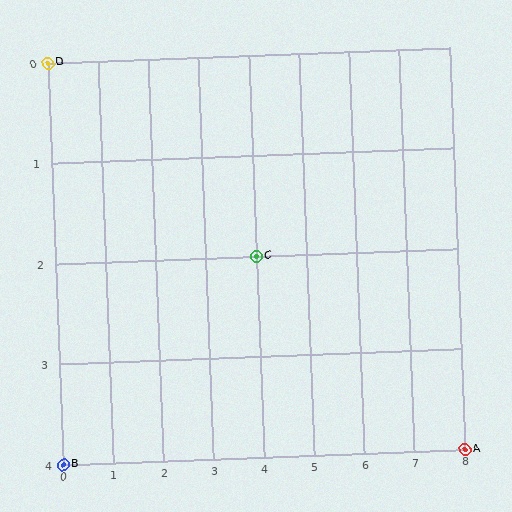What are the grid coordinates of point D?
Point D is at grid coordinates (0, 0).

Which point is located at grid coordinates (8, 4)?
Point A is at (8, 4).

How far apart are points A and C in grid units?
Points A and C are 4 columns and 2 rows apart (about 4.5 grid units diagonally).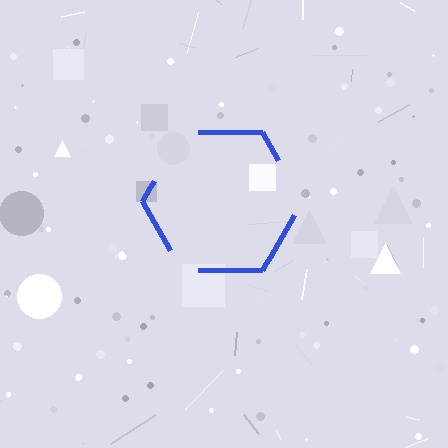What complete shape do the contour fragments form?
The contour fragments form a hexagon.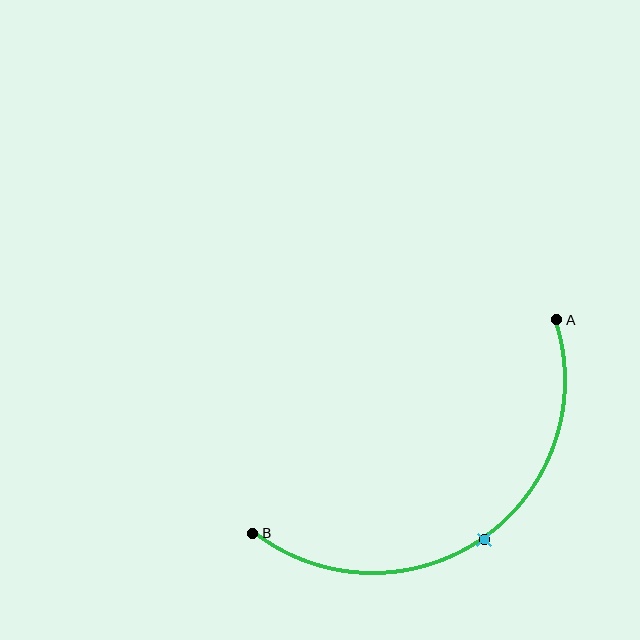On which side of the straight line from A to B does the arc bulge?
The arc bulges below and to the right of the straight line connecting A and B.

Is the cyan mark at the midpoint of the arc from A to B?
Yes. The cyan mark lies on the arc at equal arc-length from both A and B — it is the arc midpoint.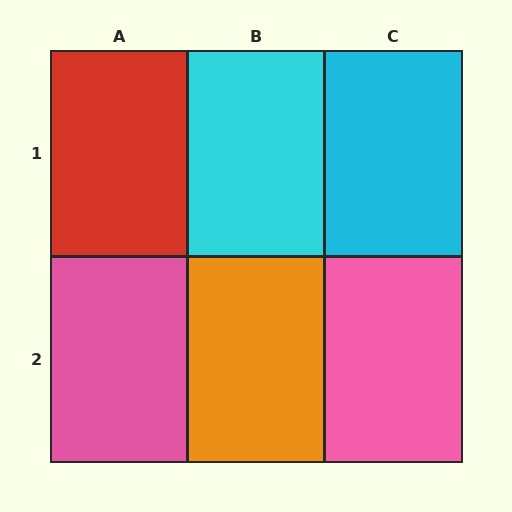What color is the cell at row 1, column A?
Red.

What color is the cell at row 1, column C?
Cyan.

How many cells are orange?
1 cell is orange.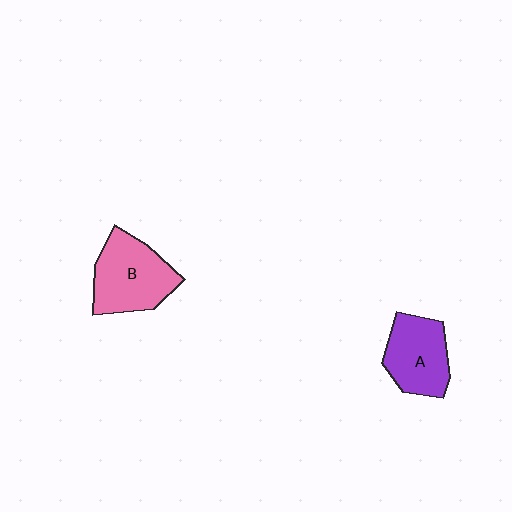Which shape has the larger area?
Shape B (pink).